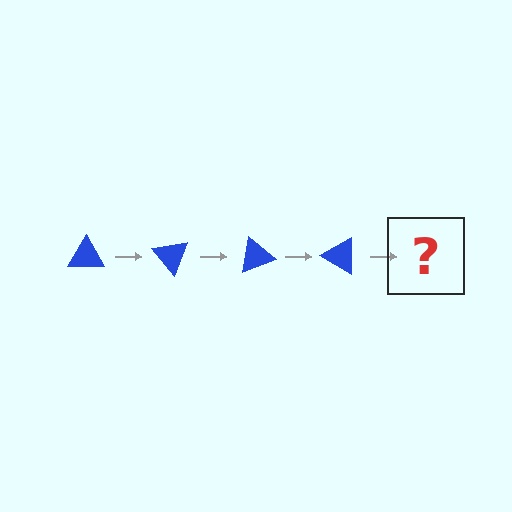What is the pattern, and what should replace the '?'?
The pattern is that the triangle rotates 50 degrees each step. The '?' should be a blue triangle rotated 200 degrees.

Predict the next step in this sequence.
The next step is a blue triangle rotated 200 degrees.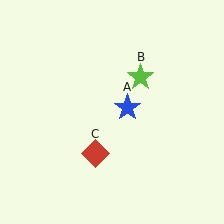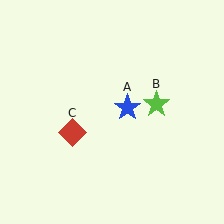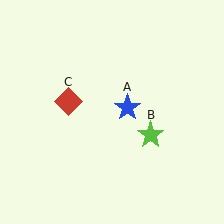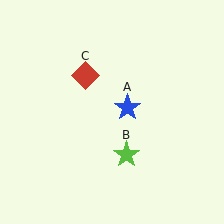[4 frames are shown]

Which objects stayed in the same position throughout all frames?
Blue star (object A) remained stationary.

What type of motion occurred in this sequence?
The lime star (object B), red diamond (object C) rotated clockwise around the center of the scene.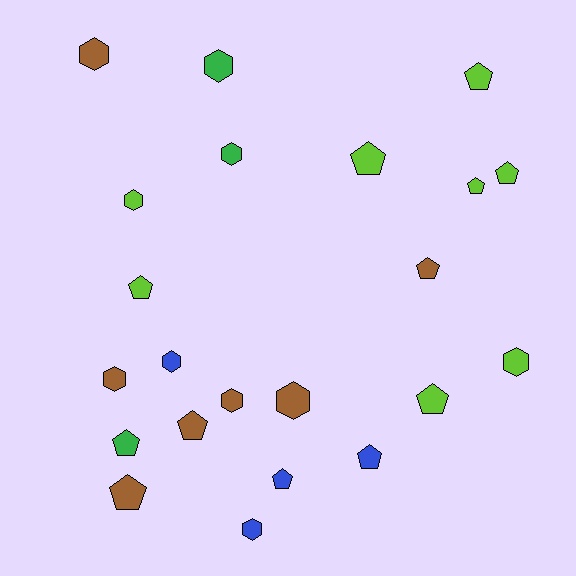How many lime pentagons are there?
There are 6 lime pentagons.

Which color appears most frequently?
Lime, with 8 objects.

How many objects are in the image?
There are 22 objects.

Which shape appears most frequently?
Pentagon, with 12 objects.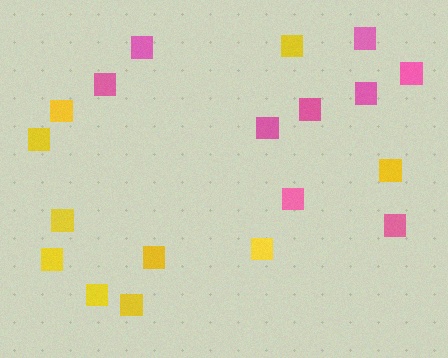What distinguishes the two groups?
There are 2 groups: one group of pink squares (9) and one group of yellow squares (10).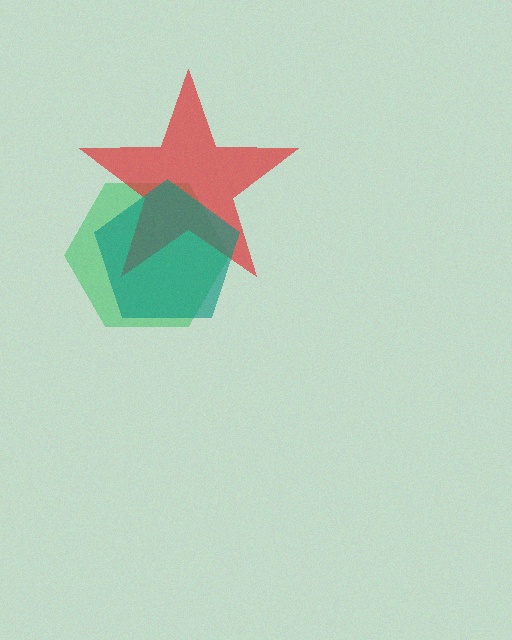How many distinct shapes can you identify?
There are 3 distinct shapes: a green hexagon, a red star, a teal pentagon.